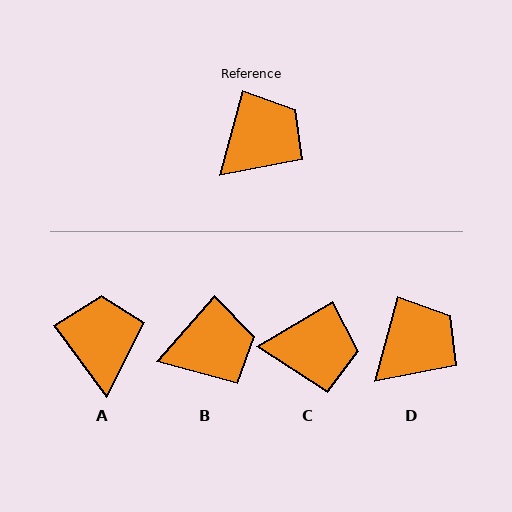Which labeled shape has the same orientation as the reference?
D.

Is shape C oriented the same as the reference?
No, it is off by about 44 degrees.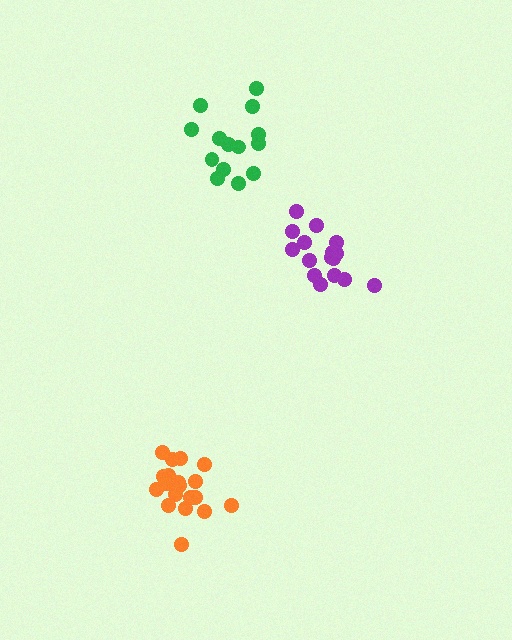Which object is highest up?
The green cluster is topmost.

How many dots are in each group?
Group 1: 14 dots, Group 2: 16 dots, Group 3: 19 dots (49 total).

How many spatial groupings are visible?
There are 3 spatial groupings.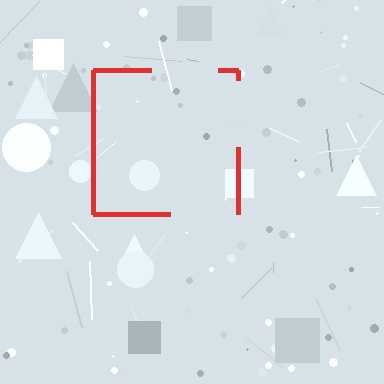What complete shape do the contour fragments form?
The contour fragments form a square.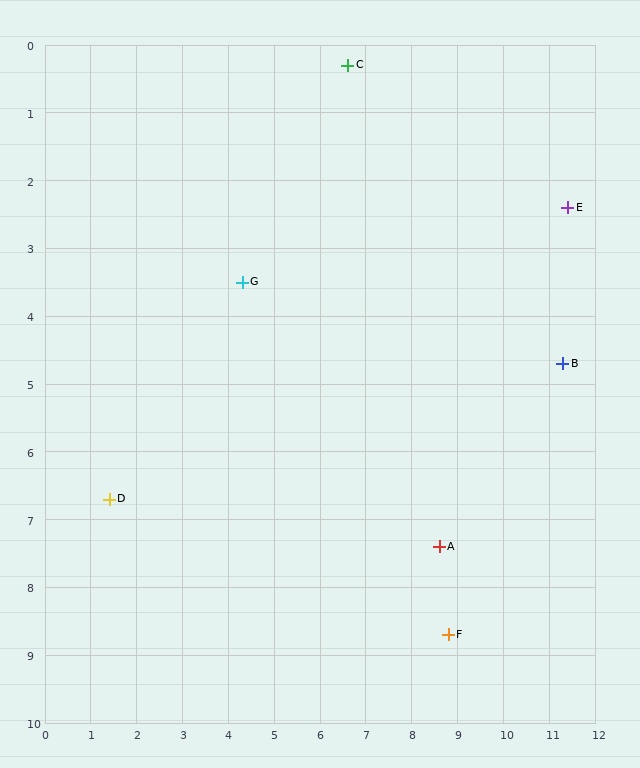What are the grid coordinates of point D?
Point D is at approximately (1.4, 6.7).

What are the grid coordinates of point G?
Point G is at approximately (4.3, 3.5).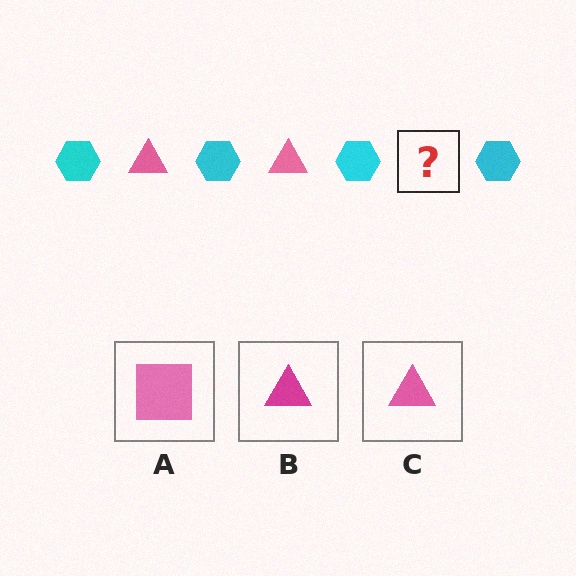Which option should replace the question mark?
Option C.